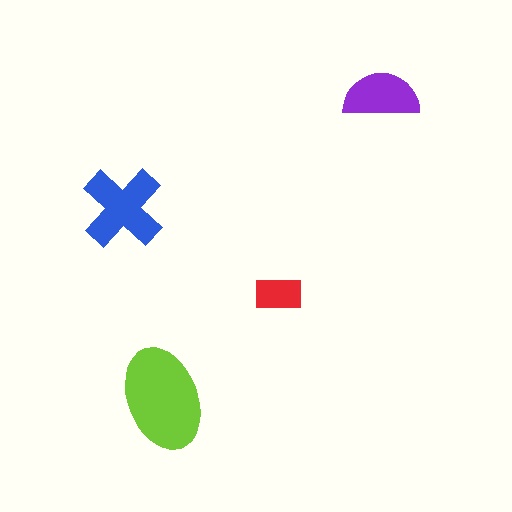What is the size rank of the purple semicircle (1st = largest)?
3rd.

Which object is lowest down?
The lime ellipse is bottommost.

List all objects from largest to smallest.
The lime ellipse, the blue cross, the purple semicircle, the red rectangle.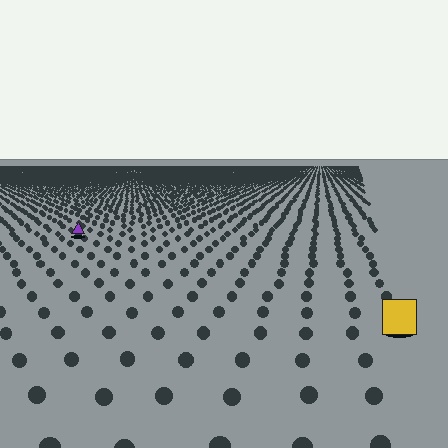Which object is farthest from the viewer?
The purple triangle is farthest from the viewer. It appears smaller and the ground texture around it is denser.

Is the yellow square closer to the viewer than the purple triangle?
Yes. The yellow square is closer — you can tell from the texture gradient: the ground texture is coarser near it.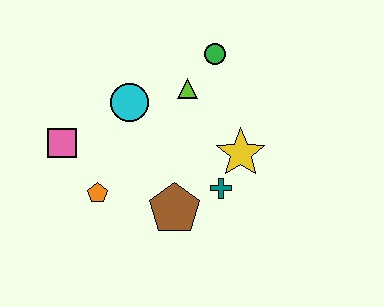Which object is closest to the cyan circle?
The lime triangle is closest to the cyan circle.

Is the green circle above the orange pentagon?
Yes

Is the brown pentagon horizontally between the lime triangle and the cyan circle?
Yes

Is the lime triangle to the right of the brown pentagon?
Yes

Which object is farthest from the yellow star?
The pink square is farthest from the yellow star.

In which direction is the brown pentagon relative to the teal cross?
The brown pentagon is to the left of the teal cross.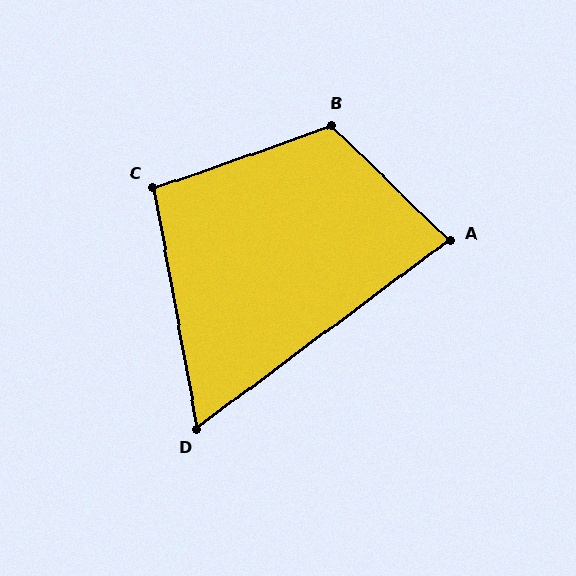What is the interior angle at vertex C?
Approximately 99 degrees (obtuse).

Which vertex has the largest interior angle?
B, at approximately 116 degrees.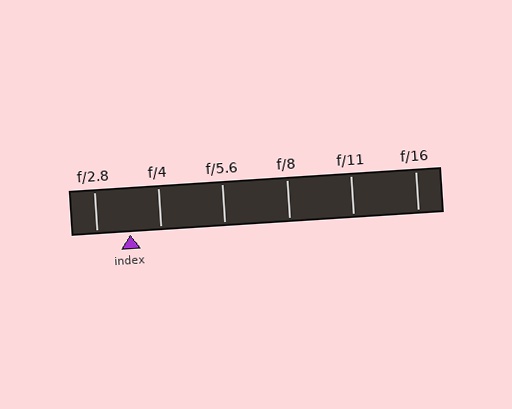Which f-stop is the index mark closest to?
The index mark is closest to f/4.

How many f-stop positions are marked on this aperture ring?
There are 6 f-stop positions marked.